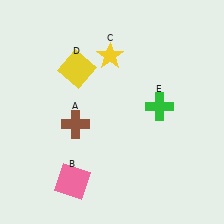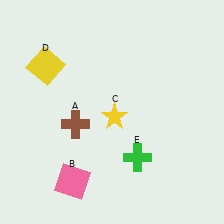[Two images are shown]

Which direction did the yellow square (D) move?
The yellow square (D) moved left.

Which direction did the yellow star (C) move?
The yellow star (C) moved down.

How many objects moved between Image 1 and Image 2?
3 objects moved between the two images.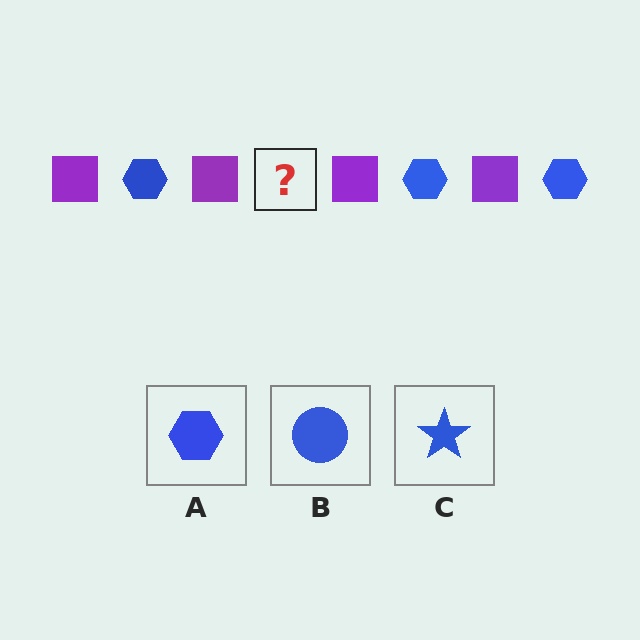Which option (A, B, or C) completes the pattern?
A.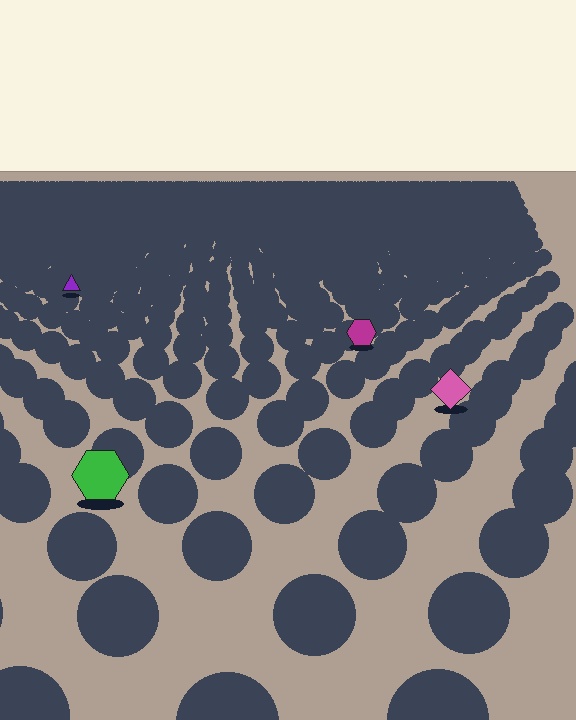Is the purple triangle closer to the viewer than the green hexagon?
No. The green hexagon is closer — you can tell from the texture gradient: the ground texture is coarser near it.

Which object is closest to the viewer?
The green hexagon is closest. The texture marks near it are larger and more spread out.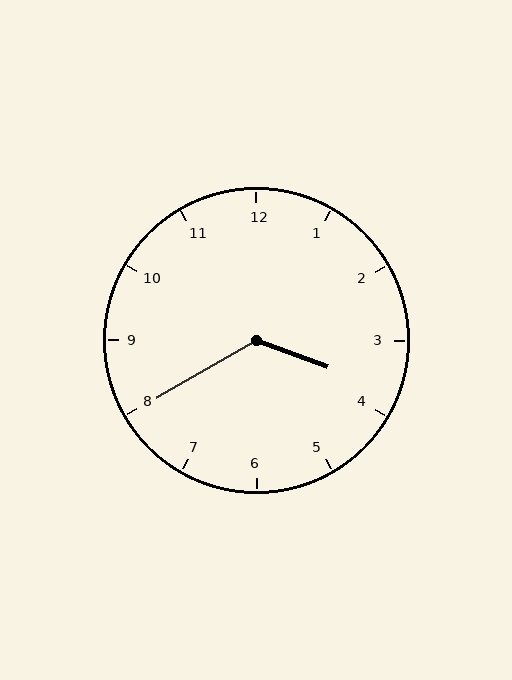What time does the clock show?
3:40.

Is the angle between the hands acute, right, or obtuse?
It is obtuse.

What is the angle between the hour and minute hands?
Approximately 130 degrees.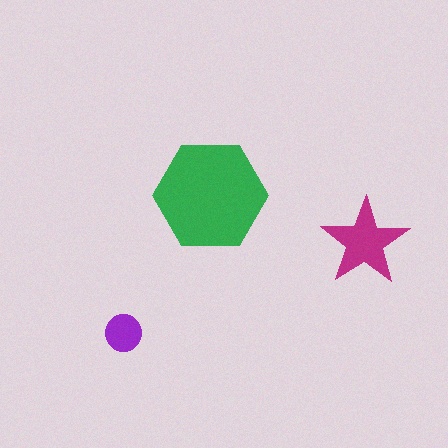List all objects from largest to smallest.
The green hexagon, the magenta star, the purple circle.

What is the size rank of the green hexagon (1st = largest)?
1st.